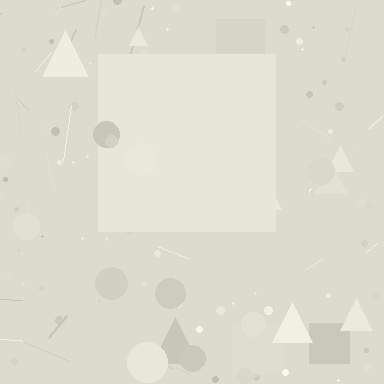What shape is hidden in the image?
A square is hidden in the image.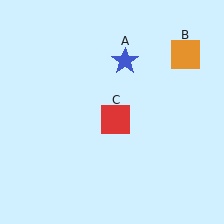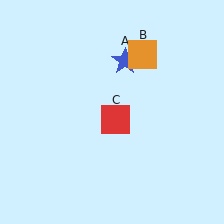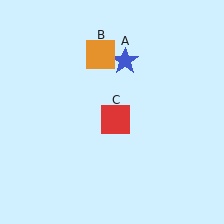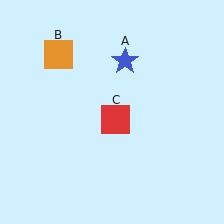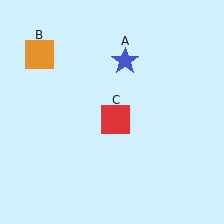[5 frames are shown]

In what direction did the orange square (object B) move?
The orange square (object B) moved left.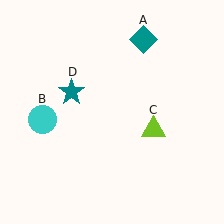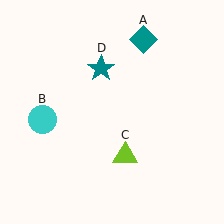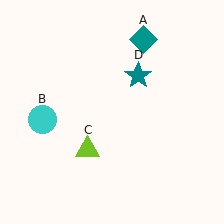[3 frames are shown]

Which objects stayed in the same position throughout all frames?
Teal diamond (object A) and cyan circle (object B) remained stationary.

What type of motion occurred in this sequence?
The lime triangle (object C), teal star (object D) rotated clockwise around the center of the scene.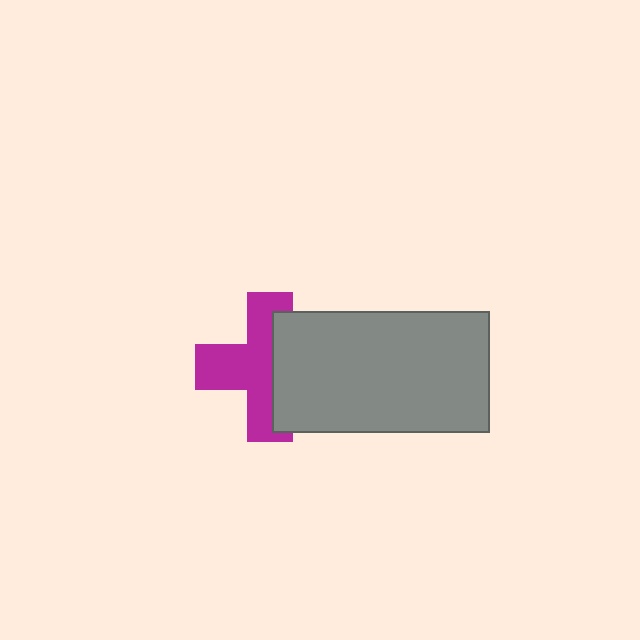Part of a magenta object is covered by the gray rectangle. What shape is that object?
It is a cross.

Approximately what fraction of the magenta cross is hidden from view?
Roughly 43% of the magenta cross is hidden behind the gray rectangle.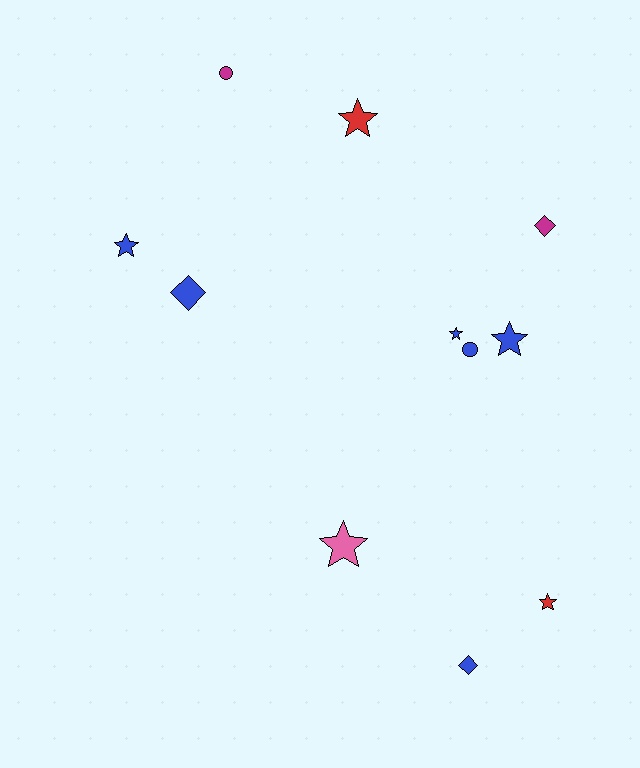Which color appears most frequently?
Blue, with 6 objects.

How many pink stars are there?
There is 1 pink star.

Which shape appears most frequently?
Star, with 6 objects.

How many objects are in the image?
There are 11 objects.